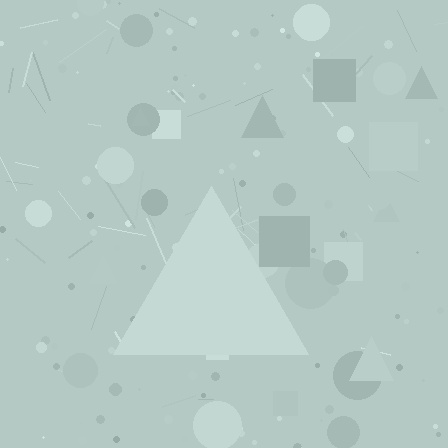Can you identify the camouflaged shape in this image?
The camouflaged shape is a triangle.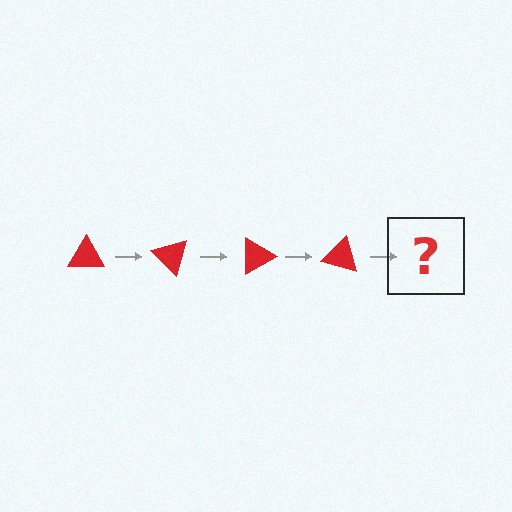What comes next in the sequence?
The next element should be a red triangle rotated 180 degrees.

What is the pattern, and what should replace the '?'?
The pattern is that the triangle rotates 45 degrees each step. The '?' should be a red triangle rotated 180 degrees.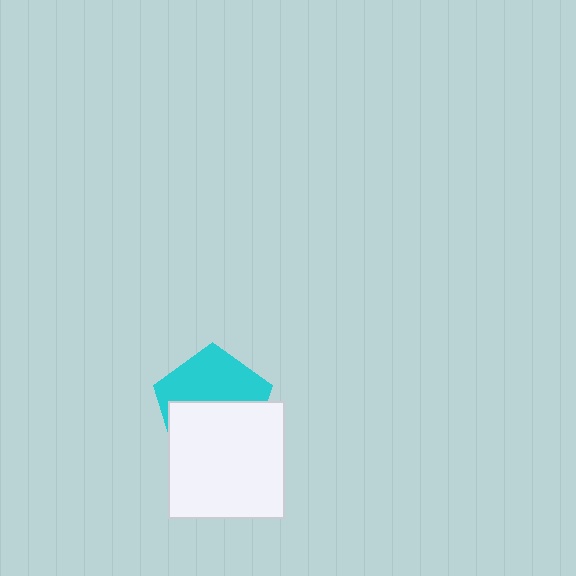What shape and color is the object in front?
The object in front is a white square.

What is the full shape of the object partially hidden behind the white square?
The partially hidden object is a cyan pentagon.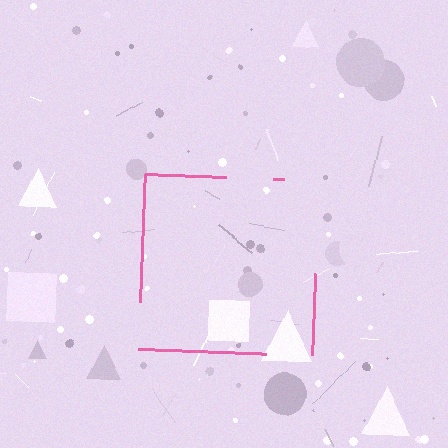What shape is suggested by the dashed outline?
The dashed outline suggests a square.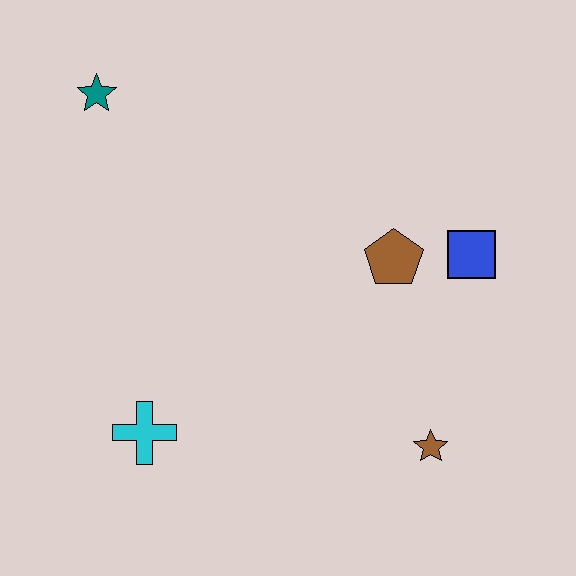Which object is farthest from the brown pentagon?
The teal star is farthest from the brown pentagon.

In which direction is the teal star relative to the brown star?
The teal star is above the brown star.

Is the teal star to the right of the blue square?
No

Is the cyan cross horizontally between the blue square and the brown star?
No